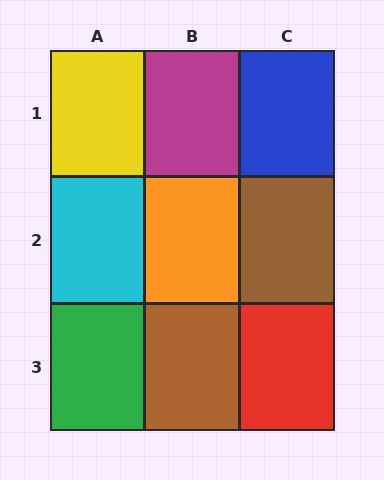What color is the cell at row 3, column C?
Red.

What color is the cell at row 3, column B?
Brown.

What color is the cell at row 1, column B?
Magenta.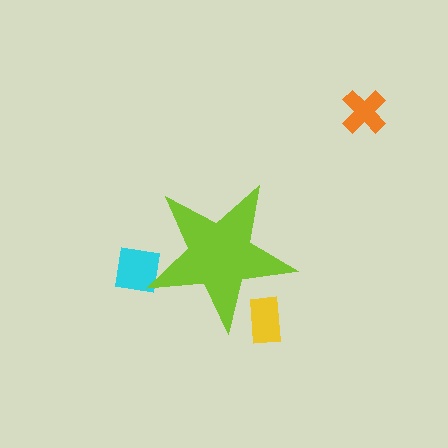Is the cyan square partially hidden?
Yes, the cyan square is partially hidden behind the lime star.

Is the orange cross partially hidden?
No, the orange cross is fully visible.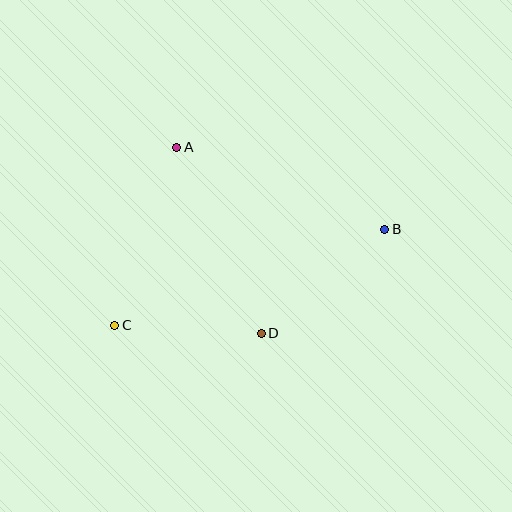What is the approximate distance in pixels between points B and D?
The distance between B and D is approximately 161 pixels.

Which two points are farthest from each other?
Points B and C are farthest from each other.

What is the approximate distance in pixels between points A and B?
The distance between A and B is approximately 223 pixels.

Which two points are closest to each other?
Points C and D are closest to each other.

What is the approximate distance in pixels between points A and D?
The distance between A and D is approximately 205 pixels.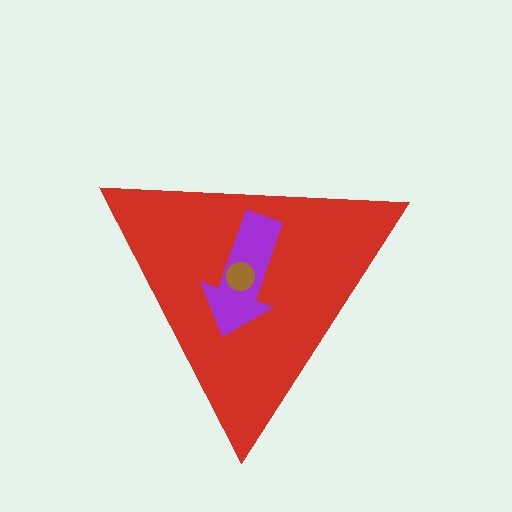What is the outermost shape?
The red triangle.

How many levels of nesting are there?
3.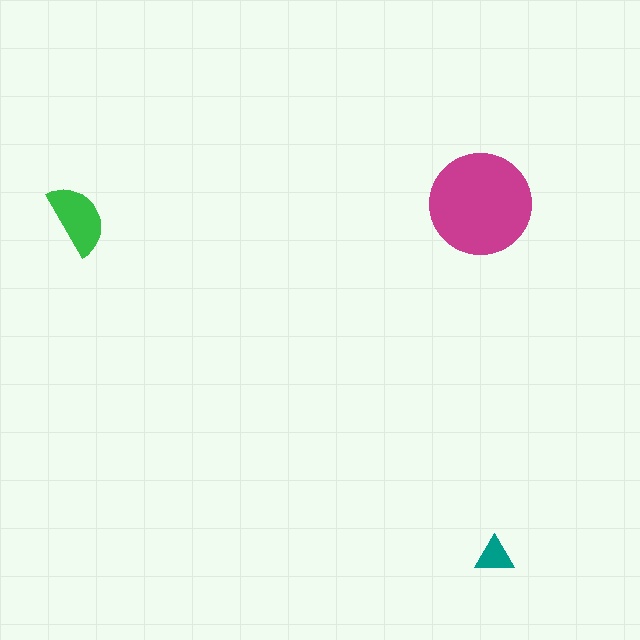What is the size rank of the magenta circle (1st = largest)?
1st.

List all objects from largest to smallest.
The magenta circle, the green semicircle, the teal triangle.